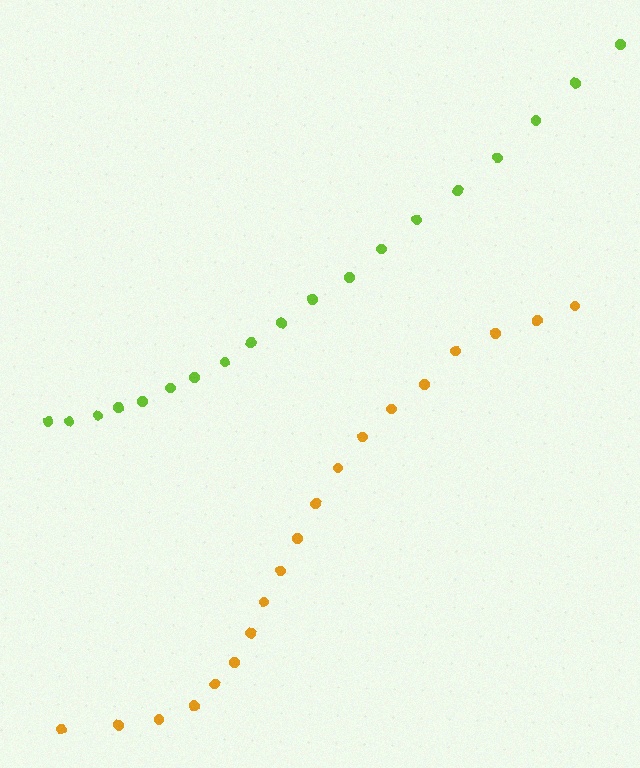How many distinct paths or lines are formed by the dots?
There are 2 distinct paths.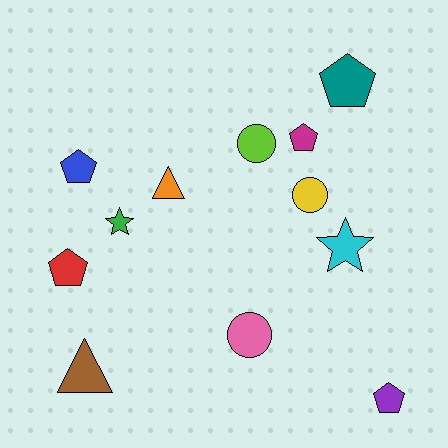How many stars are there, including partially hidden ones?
There are 2 stars.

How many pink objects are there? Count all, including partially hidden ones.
There is 1 pink object.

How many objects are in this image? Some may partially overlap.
There are 12 objects.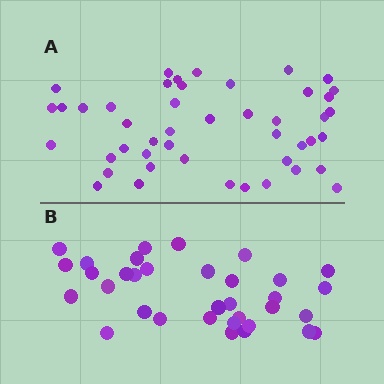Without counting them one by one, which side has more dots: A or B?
Region A (the top region) has more dots.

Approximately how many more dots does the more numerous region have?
Region A has roughly 12 or so more dots than region B.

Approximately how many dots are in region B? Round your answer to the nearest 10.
About 30 dots. (The exact count is 34, which rounds to 30.)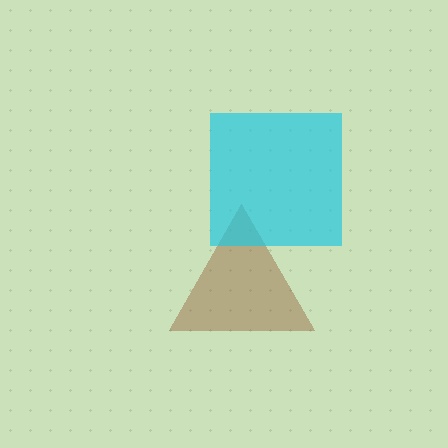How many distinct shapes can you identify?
There are 2 distinct shapes: a brown triangle, a cyan square.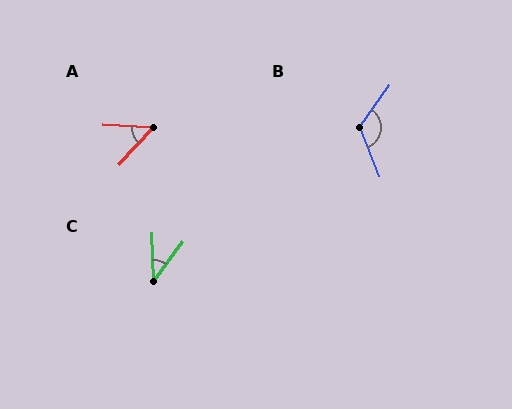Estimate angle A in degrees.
Approximately 51 degrees.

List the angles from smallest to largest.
C (37°), A (51°), B (123°).